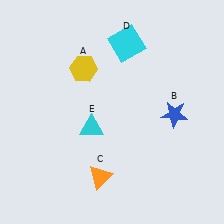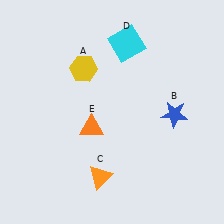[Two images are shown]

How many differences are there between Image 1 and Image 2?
There is 1 difference between the two images.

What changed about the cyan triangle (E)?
In Image 1, E is cyan. In Image 2, it changed to orange.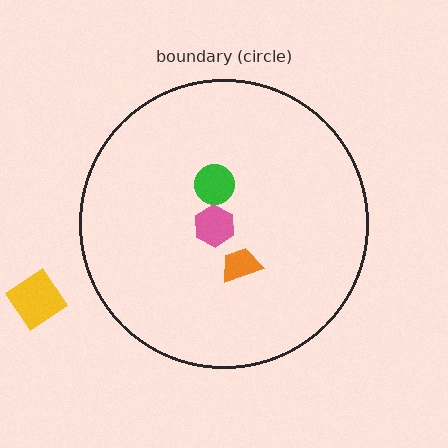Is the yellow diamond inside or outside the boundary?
Outside.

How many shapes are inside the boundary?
3 inside, 1 outside.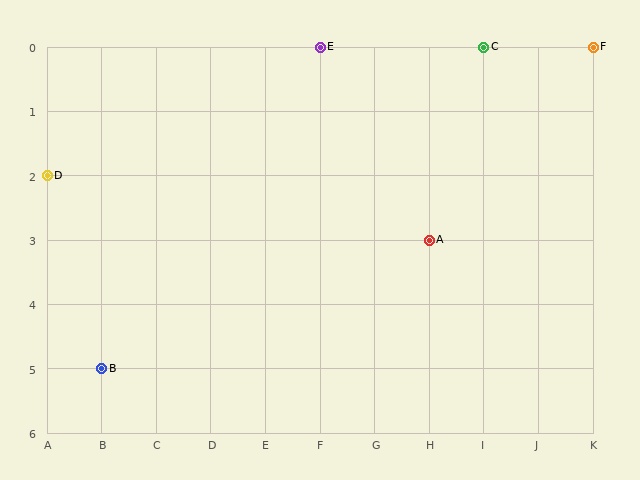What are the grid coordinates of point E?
Point E is at grid coordinates (F, 0).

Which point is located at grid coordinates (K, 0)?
Point F is at (K, 0).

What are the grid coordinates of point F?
Point F is at grid coordinates (K, 0).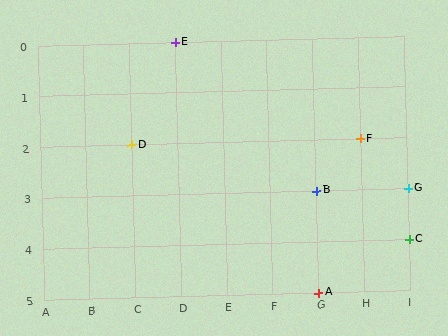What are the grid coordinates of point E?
Point E is at grid coordinates (D, 0).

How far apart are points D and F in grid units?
Points D and F are 5 columns apart.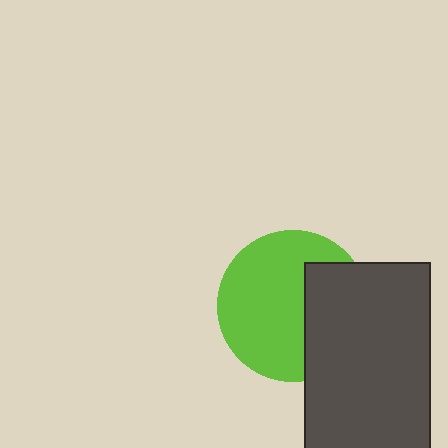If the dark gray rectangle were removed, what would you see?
You would see the complete lime circle.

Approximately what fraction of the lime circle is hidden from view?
Roughly 36% of the lime circle is hidden behind the dark gray rectangle.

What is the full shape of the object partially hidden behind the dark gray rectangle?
The partially hidden object is a lime circle.